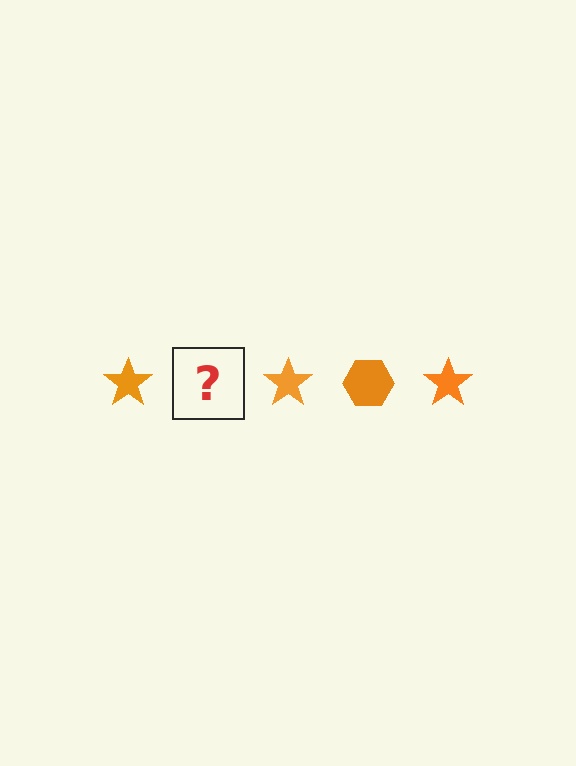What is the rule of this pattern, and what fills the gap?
The rule is that the pattern cycles through star, hexagon shapes in orange. The gap should be filled with an orange hexagon.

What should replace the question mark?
The question mark should be replaced with an orange hexagon.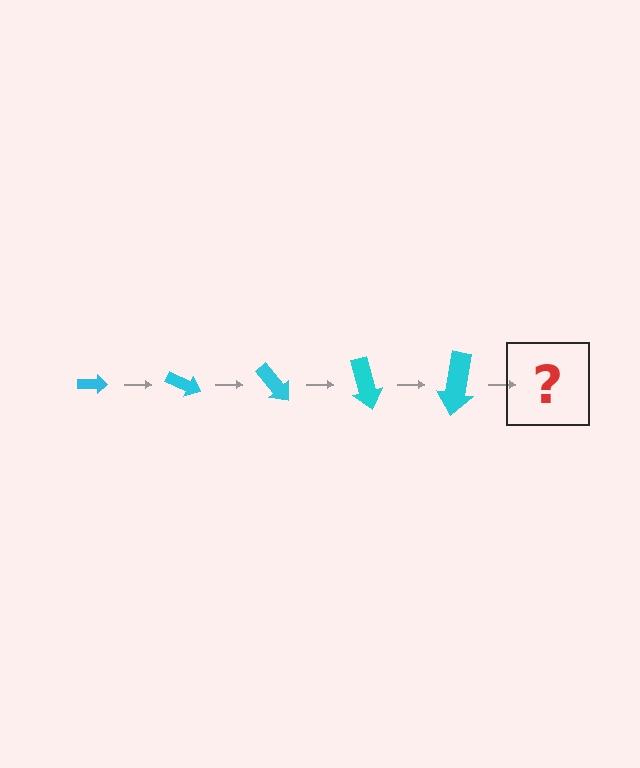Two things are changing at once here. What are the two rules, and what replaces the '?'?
The two rules are that the arrow grows larger each step and it rotates 25 degrees each step. The '?' should be an arrow, larger than the previous one and rotated 125 degrees from the start.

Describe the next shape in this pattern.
It should be an arrow, larger than the previous one and rotated 125 degrees from the start.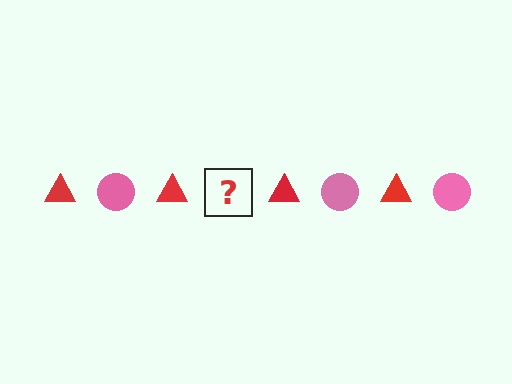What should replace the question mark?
The question mark should be replaced with a pink circle.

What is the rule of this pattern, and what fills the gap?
The rule is that the pattern alternates between red triangle and pink circle. The gap should be filled with a pink circle.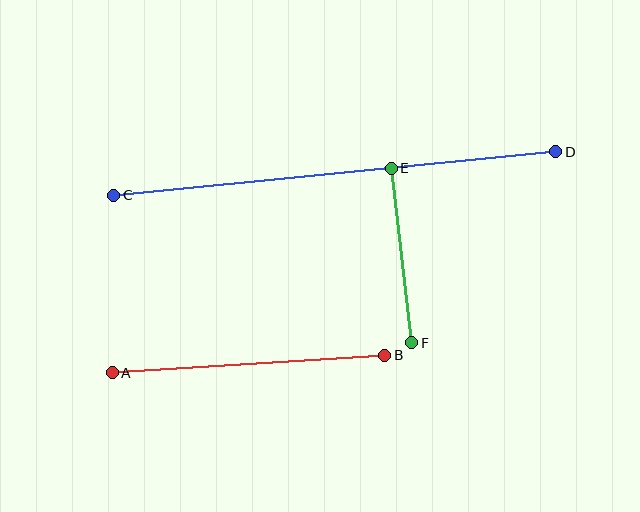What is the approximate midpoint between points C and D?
The midpoint is at approximately (335, 174) pixels.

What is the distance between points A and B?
The distance is approximately 273 pixels.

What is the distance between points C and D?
The distance is approximately 444 pixels.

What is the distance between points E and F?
The distance is approximately 176 pixels.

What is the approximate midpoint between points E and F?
The midpoint is at approximately (402, 255) pixels.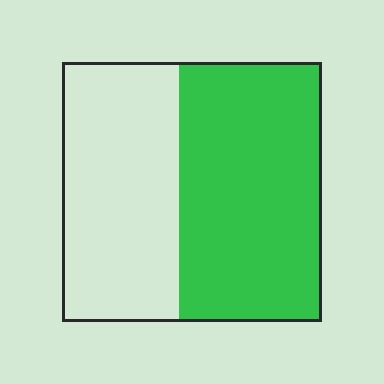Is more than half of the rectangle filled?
Yes.